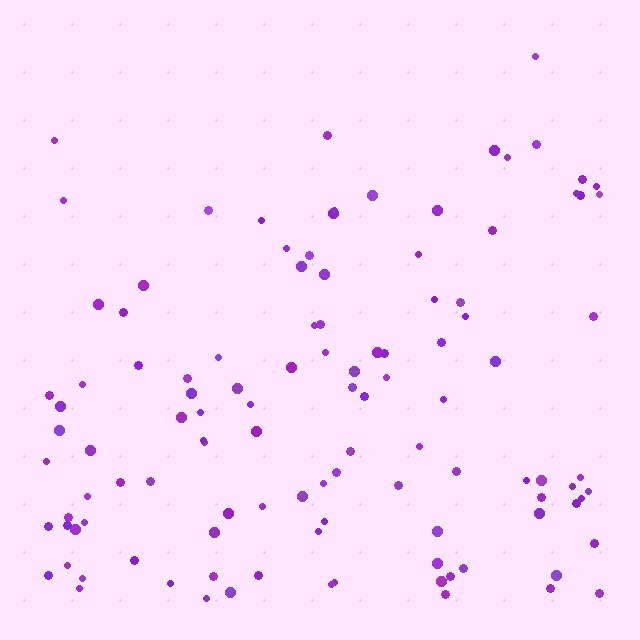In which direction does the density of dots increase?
From top to bottom, with the bottom side densest.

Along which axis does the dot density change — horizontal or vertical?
Vertical.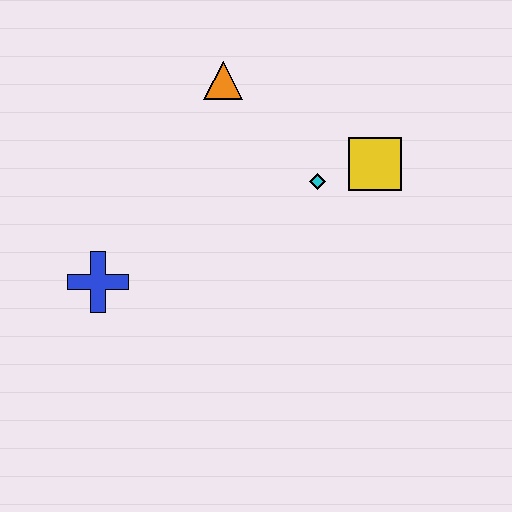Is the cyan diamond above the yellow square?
No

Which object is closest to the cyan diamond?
The yellow square is closest to the cyan diamond.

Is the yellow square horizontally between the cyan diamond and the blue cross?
No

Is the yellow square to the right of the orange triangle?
Yes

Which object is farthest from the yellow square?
The blue cross is farthest from the yellow square.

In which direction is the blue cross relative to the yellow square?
The blue cross is to the left of the yellow square.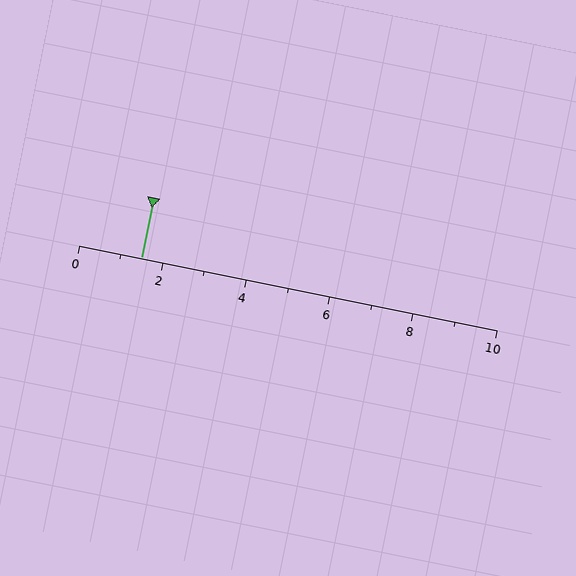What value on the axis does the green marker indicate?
The marker indicates approximately 1.5.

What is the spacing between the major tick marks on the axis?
The major ticks are spaced 2 apart.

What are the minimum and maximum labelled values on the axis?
The axis runs from 0 to 10.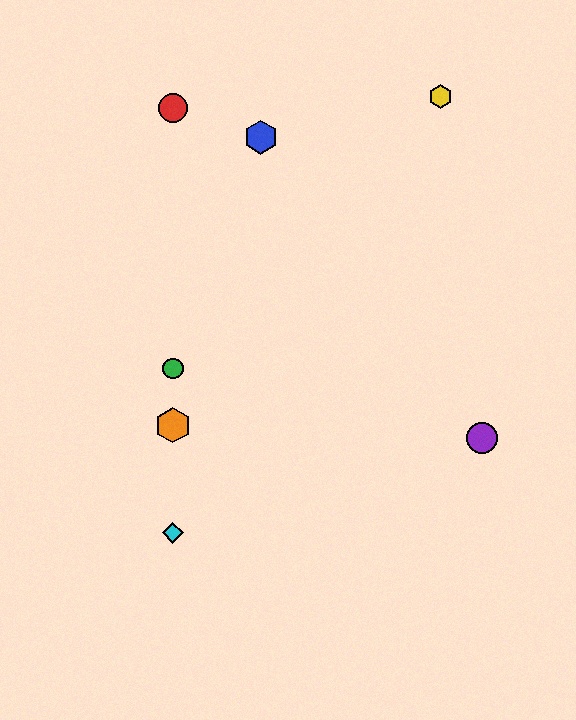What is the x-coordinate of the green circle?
The green circle is at x≈173.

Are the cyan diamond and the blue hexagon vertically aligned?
No, the cyan diamond is at x≈173 and the blue hexagon is at x≈261.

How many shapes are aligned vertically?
4 shapes (the red circle, the green circle, the orange hexagon, the cyan diamond) are aligned vertically.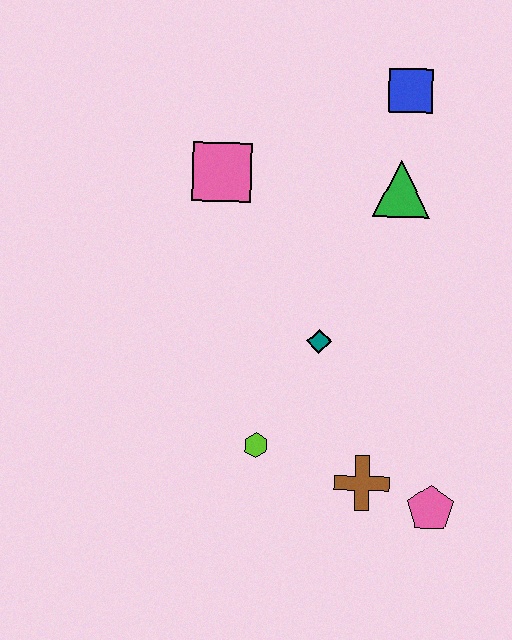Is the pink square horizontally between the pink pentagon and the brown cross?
No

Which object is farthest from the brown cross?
The blue square is farthest from the brown cross.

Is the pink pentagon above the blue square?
No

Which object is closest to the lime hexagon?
The brown cross is closest to the lime hexagon.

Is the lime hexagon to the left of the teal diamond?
Yes